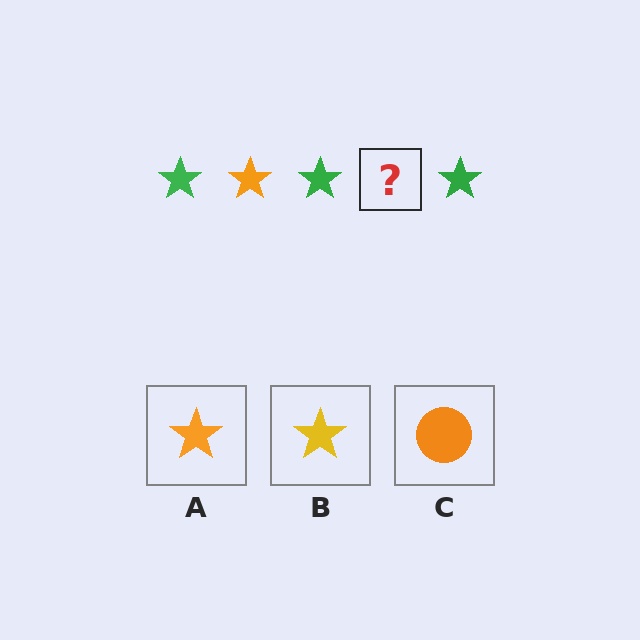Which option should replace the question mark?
Option A.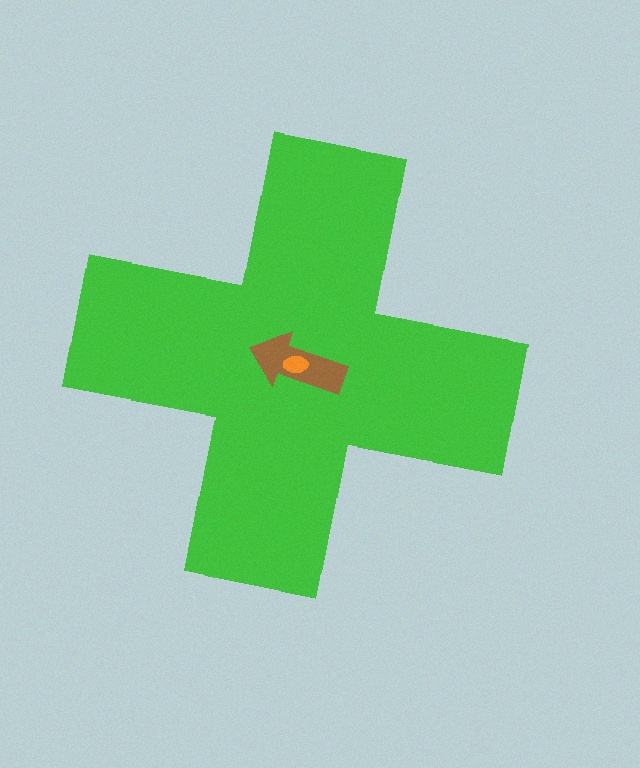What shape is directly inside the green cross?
The brown arrow.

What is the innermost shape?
The orange ellipse.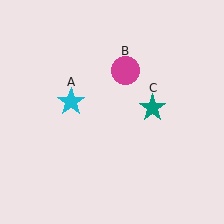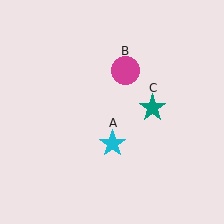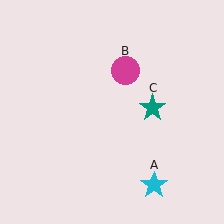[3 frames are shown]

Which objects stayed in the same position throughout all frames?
Magenta circle (object B) and teal star (object C) remained stationary.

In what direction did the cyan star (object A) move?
The cyan star (object A) moved down and to the right.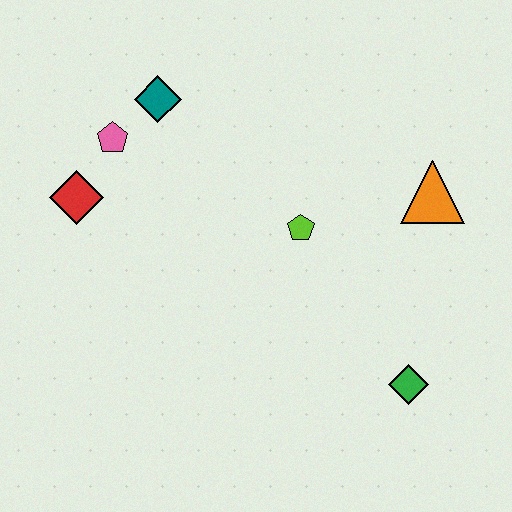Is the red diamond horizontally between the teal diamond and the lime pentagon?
No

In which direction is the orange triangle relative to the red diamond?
The orange triangle is to the right of the red diamond.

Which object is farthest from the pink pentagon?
The green diamond is farthest from the pink pentagon.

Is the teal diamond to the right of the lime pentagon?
No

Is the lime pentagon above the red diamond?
No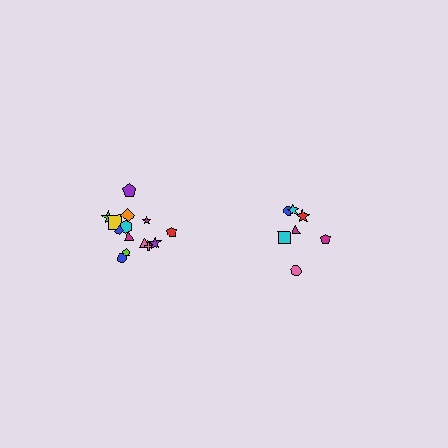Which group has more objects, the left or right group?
The left group.